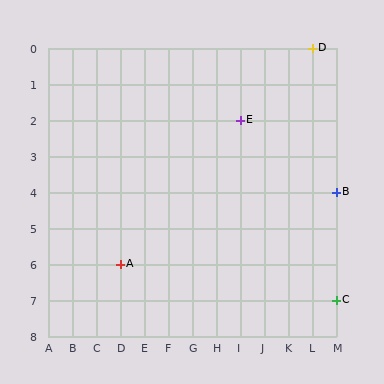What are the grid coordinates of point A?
Point A is at grid coordinates (D, 6).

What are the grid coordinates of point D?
Point D is at grid coordinates (L, 0).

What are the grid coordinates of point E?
Point E is at grid coordinates (I, 2).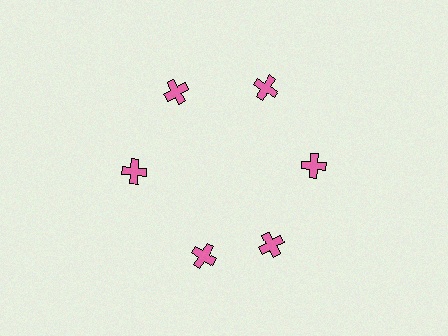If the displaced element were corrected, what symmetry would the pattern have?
It would have 6-fold rotational symmetry — the pattern would map onto itself every 60 degrees.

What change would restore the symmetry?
The symmetry would be restored by rotating it back into even spacing with its neighbors so that all 6 crosses sit at equal angles and equal distance from the center.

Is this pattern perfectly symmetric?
No. The 6 pink crosses are arranged in a ring, but one element near the 7 o'clock position is rotated out of alignment along the ring, breaking the 6-fold rotational symmetry.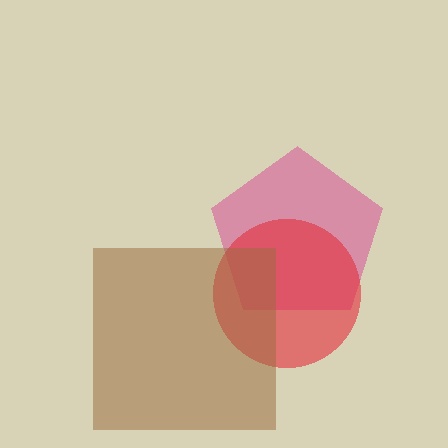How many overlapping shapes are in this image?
There are 3 overlapping shapes in the image.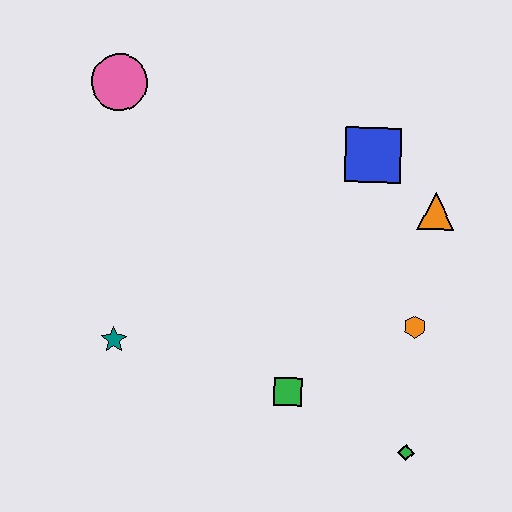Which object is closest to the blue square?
The orange triangle is closest to the blue square.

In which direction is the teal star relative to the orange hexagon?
The teal star is to the left of the orange hexagon.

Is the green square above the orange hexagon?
No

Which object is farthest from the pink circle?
The green diamond is farthest from the pink circle.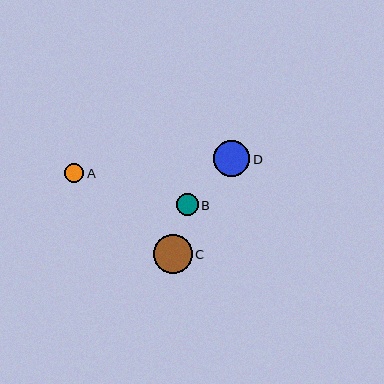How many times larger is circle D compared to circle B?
Circle D is approximately 1.7 times the size of circle B.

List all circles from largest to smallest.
From largest to smallest: C, D, B, A.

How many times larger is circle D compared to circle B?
Circle D is approximately 1.7 times the size of circle B.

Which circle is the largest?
Circle C is the largest with a size of approximately 39 pixels.